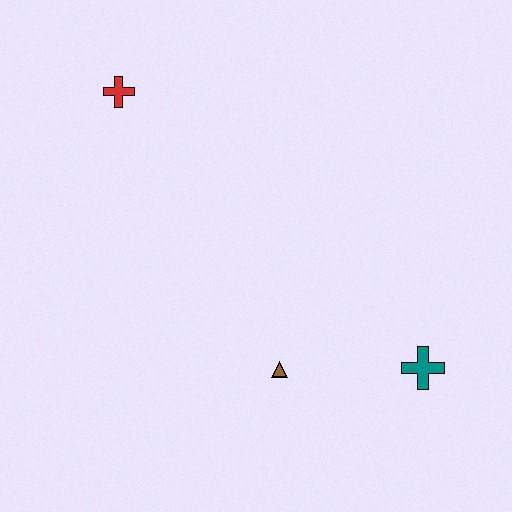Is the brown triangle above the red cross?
No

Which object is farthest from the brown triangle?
The red cross is farthest from the brown triangle.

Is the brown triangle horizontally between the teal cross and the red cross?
Yes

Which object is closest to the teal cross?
The brown triangle is closest to the teal cross.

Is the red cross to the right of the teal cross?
No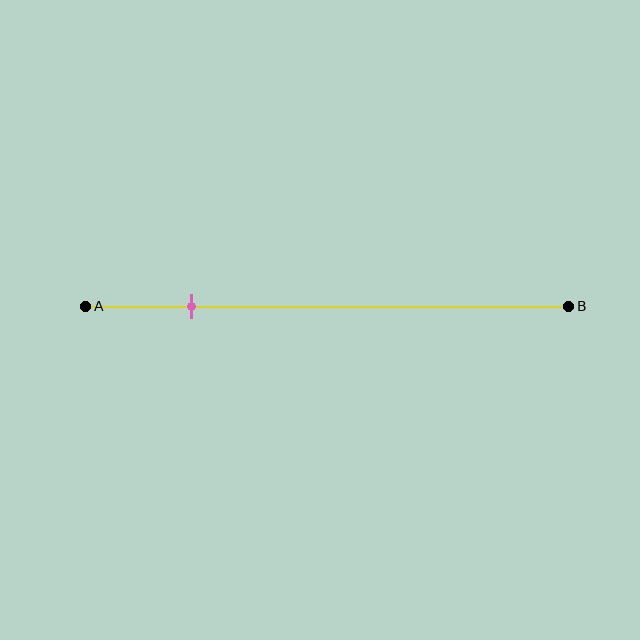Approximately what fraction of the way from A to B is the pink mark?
The pink mark is approximately 20% of the way from A to B.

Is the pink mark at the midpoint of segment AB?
No, the mark is at about 20% from A, not at the 50% midpoint.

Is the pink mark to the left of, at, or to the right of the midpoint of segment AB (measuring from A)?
The pink mark is to the left of the midpoint of segment AB.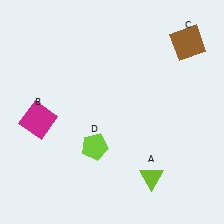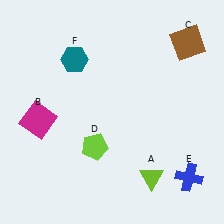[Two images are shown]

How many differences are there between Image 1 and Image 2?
There are 2 differences between the two images.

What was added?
A blue cross (E), a teal hexagon (F) were added in Image 2.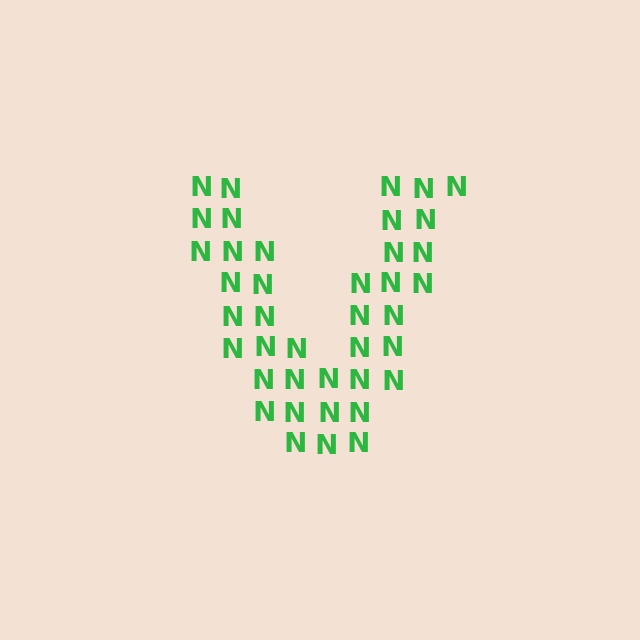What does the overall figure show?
The overall figure shows the letter V.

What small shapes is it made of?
It is made of small letter N's.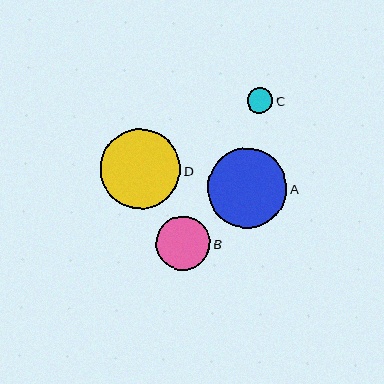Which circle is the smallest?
Circle C is the smallest with a size of approximately 26 pixels.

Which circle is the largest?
Circle D is the largest with a size of approximately 80 pixels.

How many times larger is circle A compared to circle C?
Circle A is approximately 3.1 times the size of circle C.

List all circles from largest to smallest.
From largest to smallest: D, A, B, C.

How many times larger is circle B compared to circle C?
Circle B is approximately 2.1 times the size of circle C.